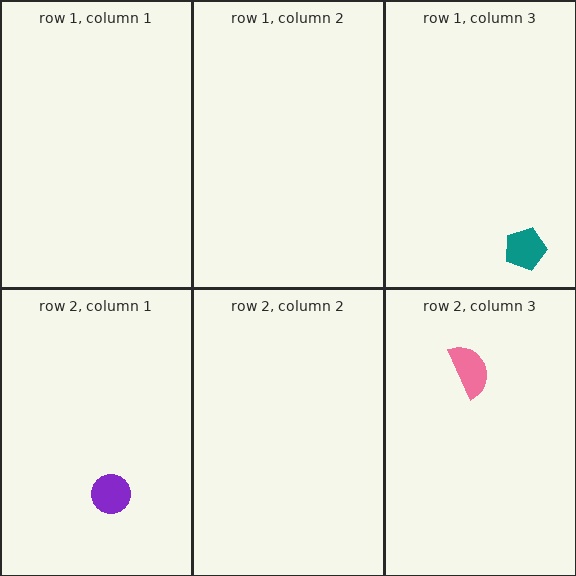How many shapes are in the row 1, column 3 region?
1.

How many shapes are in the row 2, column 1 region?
1.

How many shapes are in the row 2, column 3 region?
1.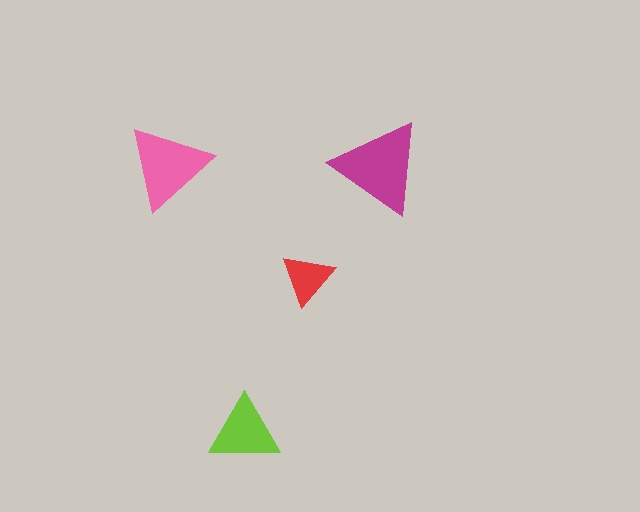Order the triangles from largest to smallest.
the magenta one, the pink one, the lime one, the red one.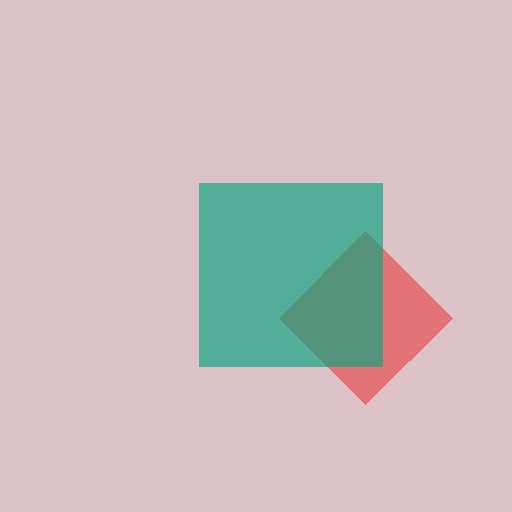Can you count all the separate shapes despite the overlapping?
Yes, there are 2 separate shapes.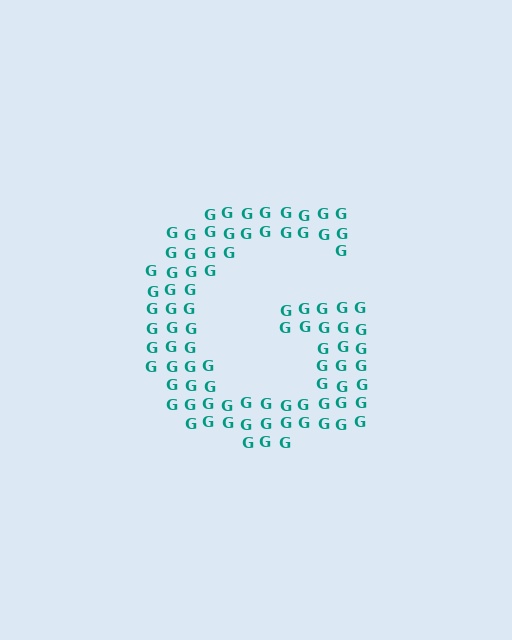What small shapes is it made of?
It is made of small letter G's.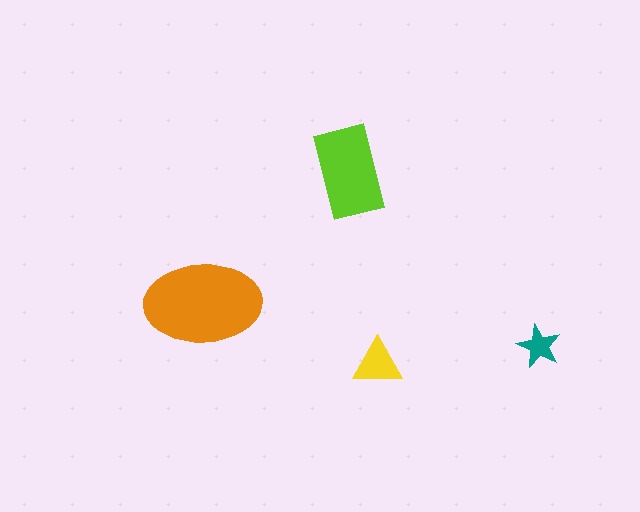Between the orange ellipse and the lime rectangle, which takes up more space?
The orange ellipse.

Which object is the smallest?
The teal star.